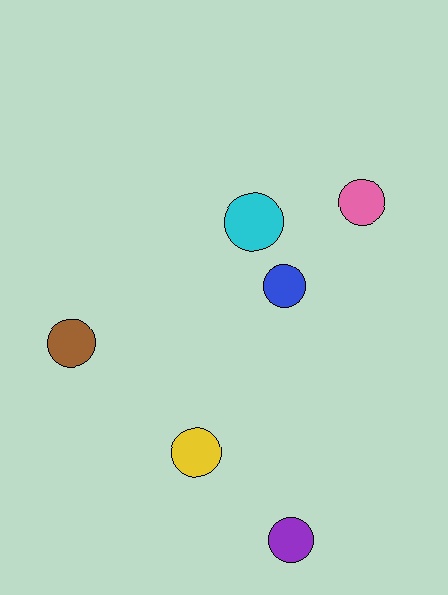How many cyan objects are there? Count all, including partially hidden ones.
There is 1 cyan object.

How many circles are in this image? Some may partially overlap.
There are 6 circles.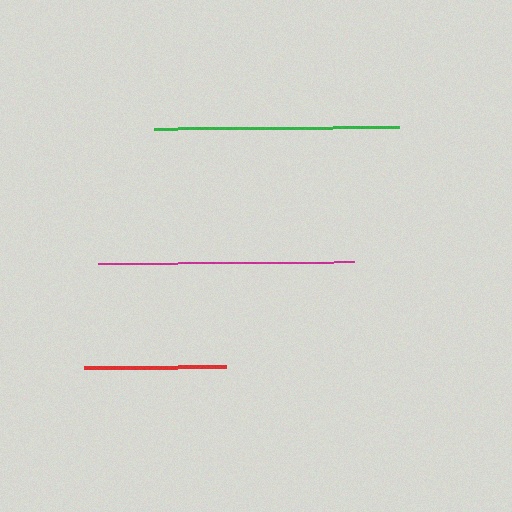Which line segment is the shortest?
The red line is the shortest at approximately 142 pixels.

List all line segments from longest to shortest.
From longest to shortest: magenta, green, red.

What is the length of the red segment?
The red segment is approximately 142 pixels long.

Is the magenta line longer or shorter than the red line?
The magenta line is longer than the red line.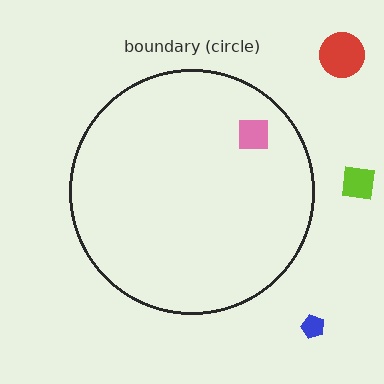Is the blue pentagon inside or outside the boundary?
Outside.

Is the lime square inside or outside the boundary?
Outside.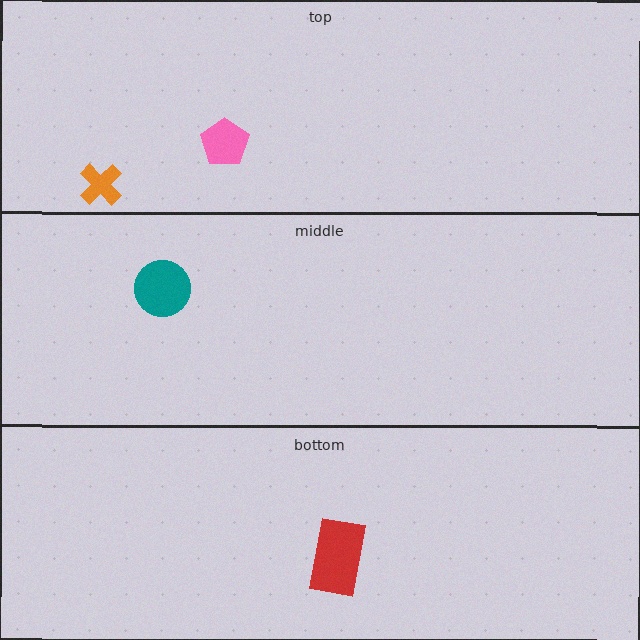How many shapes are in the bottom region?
1.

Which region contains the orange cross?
The top region.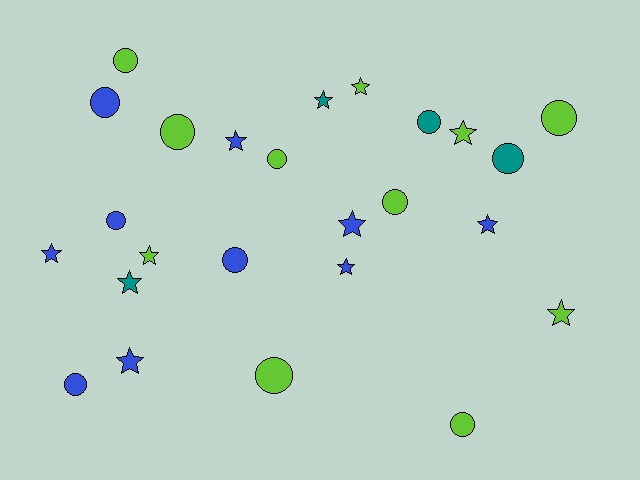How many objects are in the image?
There are 25 objects.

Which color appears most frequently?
Lime, with 11 objects.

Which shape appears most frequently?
Circle, with 13 objects.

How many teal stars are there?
There are 2 teal stars.